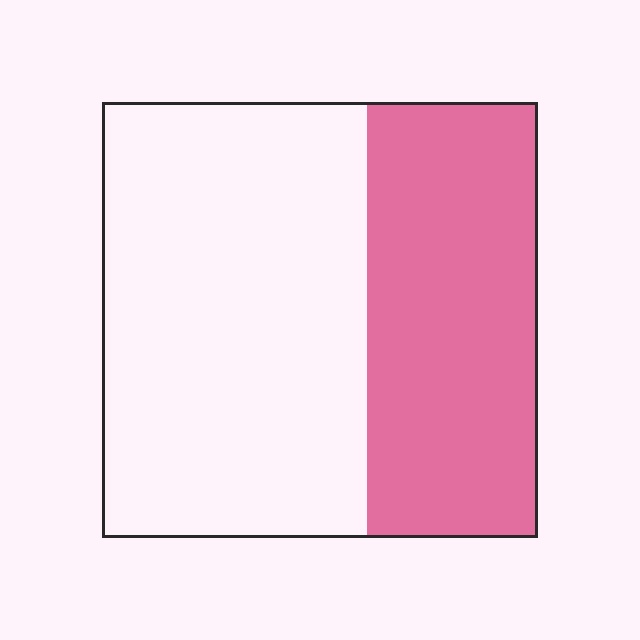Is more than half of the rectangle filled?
No.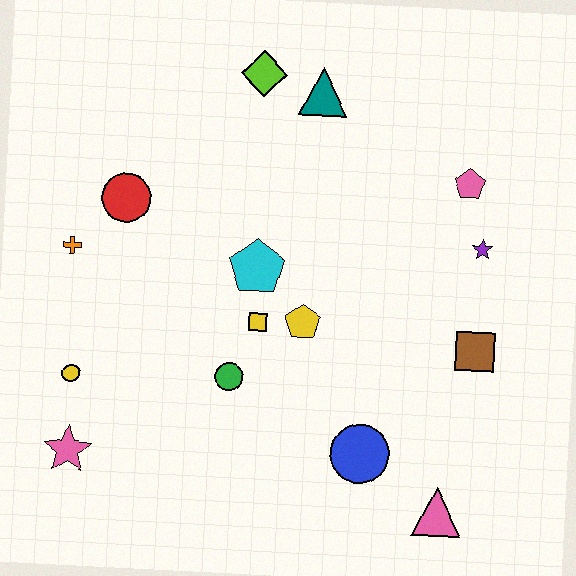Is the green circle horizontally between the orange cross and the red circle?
No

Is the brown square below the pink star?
No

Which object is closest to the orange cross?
The red circle is closest to the orange cross.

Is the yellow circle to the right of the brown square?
No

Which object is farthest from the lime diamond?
The pink triangle is farthest from the lime diamond.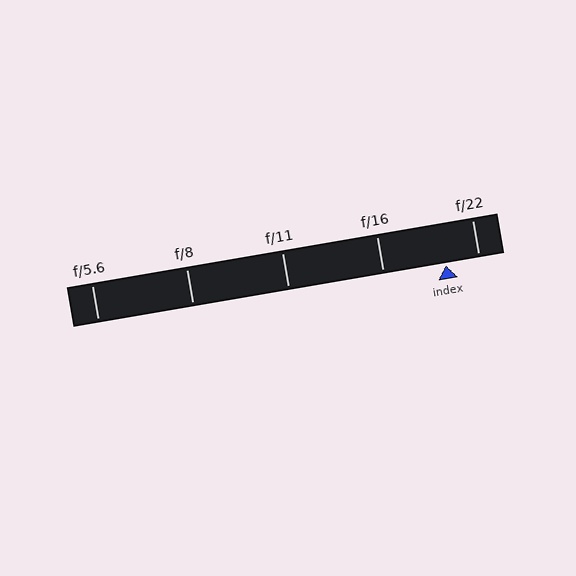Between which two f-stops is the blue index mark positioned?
The index mark is between f/16 and f/22.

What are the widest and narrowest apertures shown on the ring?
The widest aperture shown is f/5.6 and the narrowest is f/22.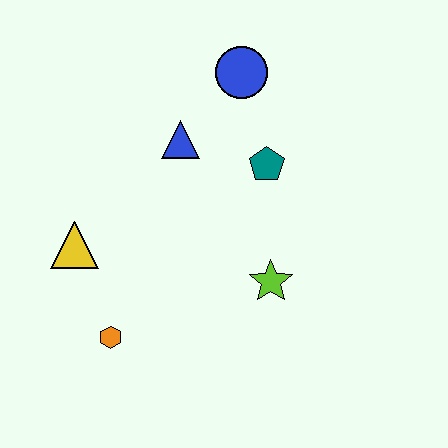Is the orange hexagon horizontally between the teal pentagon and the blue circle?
No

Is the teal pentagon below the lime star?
No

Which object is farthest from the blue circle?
The orange hexagon is farthest from the blue circle.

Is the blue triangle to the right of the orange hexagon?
Yes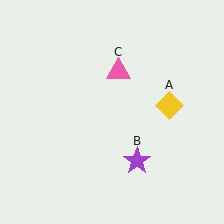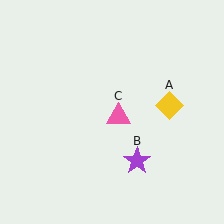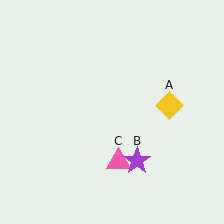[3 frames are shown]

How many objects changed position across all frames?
1 object changed position: pink triangle (object C).